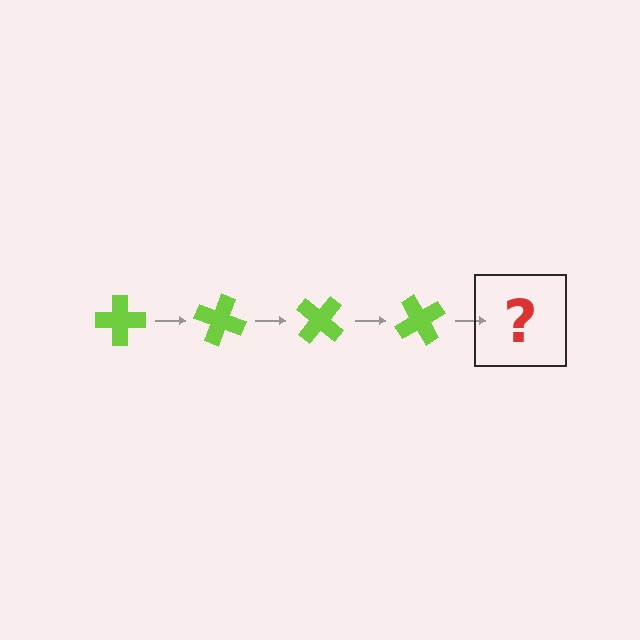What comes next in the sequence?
The next element should be a lime cross rotated 80 degrees.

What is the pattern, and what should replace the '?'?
The pattern is that the cross rotates 20 degrees each step. The '?' should be a lime cross rotated 80 degrees.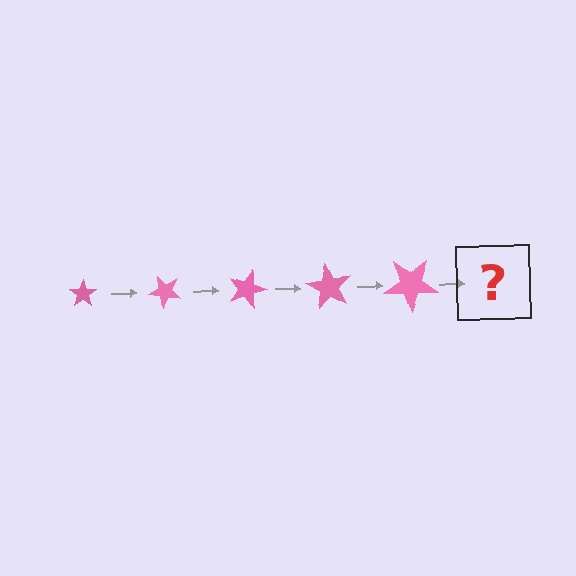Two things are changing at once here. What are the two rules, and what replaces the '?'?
The two rules are that the star grows larger each step and it rotates 45 degrees each step. The '?' should be a star, larger than the previous one and rotated 225 degrees from the start.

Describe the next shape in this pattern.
It should be a star, larger than the previous one and rotated 225 degrees from the start.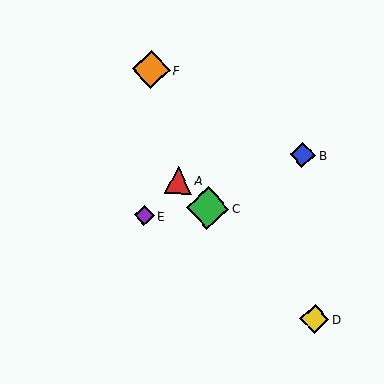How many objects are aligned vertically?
2 objects (E, F) are aligned vertically.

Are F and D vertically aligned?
No, F is at x≈151 and D is at x≈315.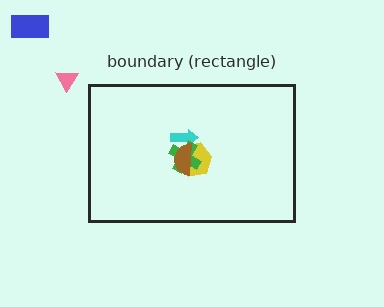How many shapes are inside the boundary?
4 inside, 2 outside.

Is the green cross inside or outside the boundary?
Inside.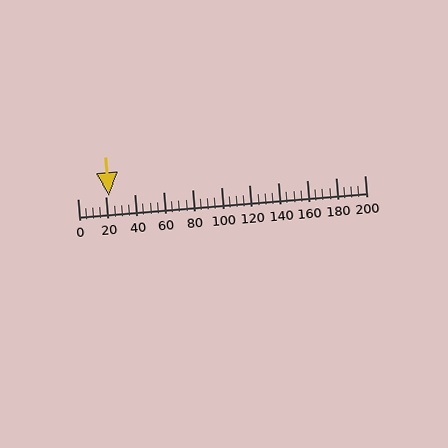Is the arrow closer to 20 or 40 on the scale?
The arrow is closer to 20.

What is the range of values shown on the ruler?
The ruler shows values from 0 to 200.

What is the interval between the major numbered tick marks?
The major tick marks are spaced 20 units apart.